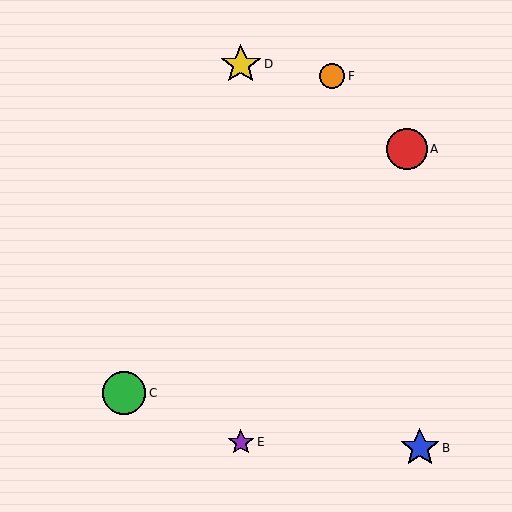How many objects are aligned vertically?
2 objects (D, E) are aligned vertically.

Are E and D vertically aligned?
Yes, both are at x≈241.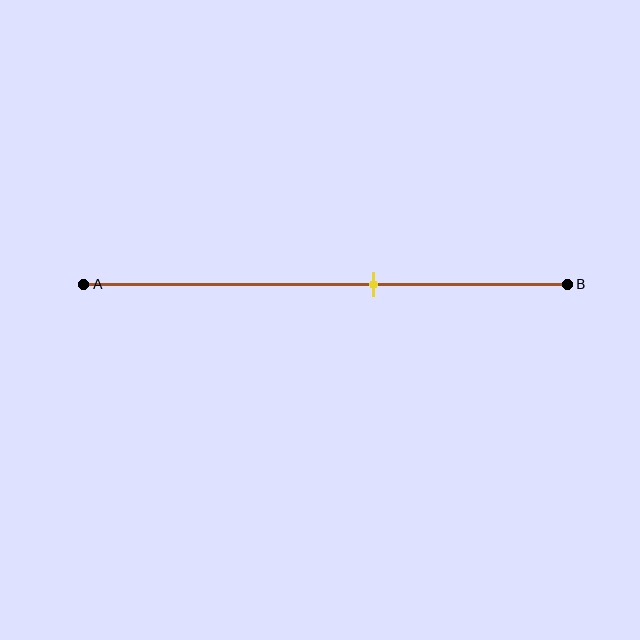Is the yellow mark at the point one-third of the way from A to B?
No, the mark is at about 60% from A, not at the 33% one-third point.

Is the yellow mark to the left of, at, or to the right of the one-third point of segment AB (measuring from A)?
The yellow mark is to the right of the one-third point of segment AB.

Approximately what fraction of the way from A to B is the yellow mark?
The yellow mark is approximately 60% of the way from A to B.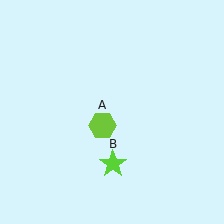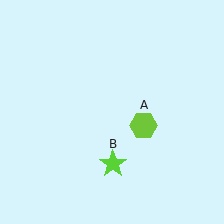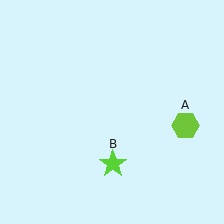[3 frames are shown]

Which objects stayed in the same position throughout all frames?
Lime star (object B) remained stationary.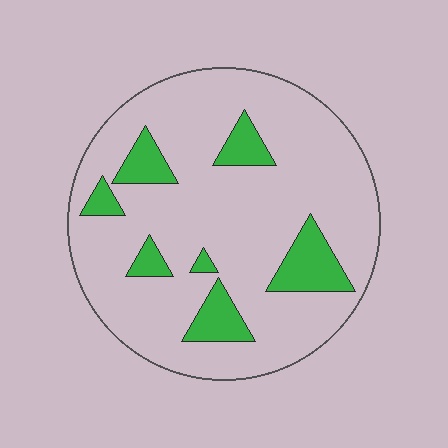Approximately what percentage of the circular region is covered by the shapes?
Approximately 15%.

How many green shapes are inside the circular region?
7.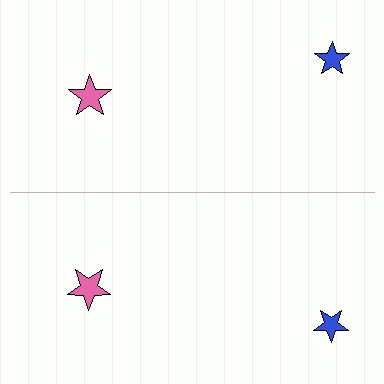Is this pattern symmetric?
Yes, this pattern has bilateral (reflection) symmetry.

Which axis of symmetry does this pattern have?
The pattern has a horizontal axis of symmetry running through the center of the image.